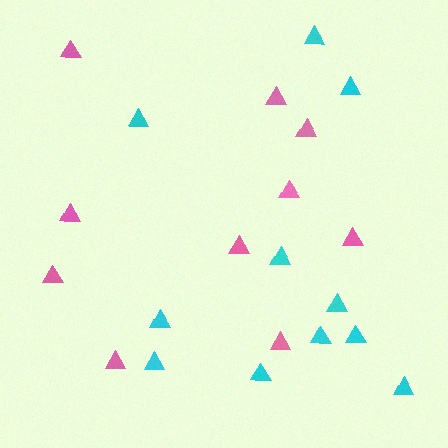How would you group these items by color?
There are 2 groups: one group of pink triangles (10) and one group of cyan triangles (11).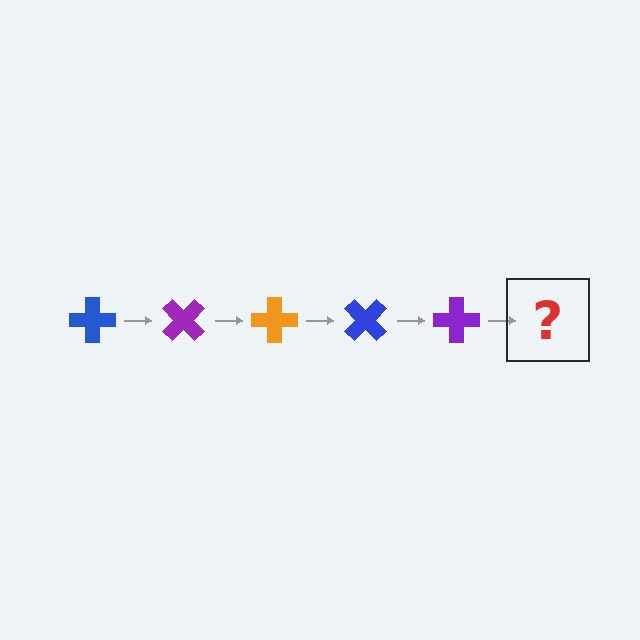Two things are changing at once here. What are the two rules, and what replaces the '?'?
The two rules are that it rotates 45 degrees each step and the color cycles through blue, purple, and orange. The '?' should be an orange cross, rotated 225 degrees from the start.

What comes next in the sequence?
The next element should be an orange cross, rotated 225 degrees from the start.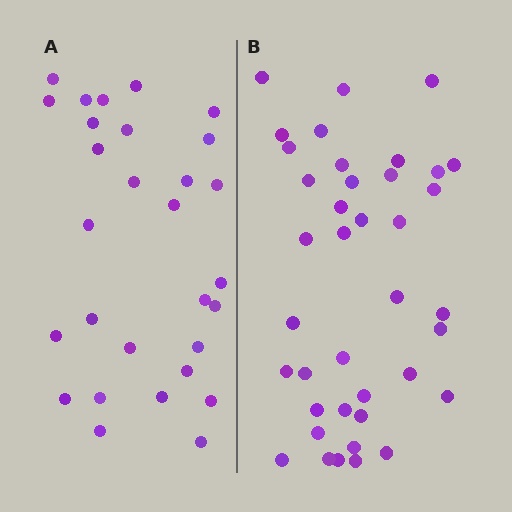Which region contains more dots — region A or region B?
Region B (the right region) has more dots.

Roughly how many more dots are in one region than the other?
Region B has roughly 10 or so more dots than region A.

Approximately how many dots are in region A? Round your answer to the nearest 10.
About 30 dots. (The exact count is 29, which rounds to 30.)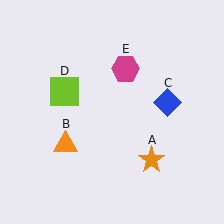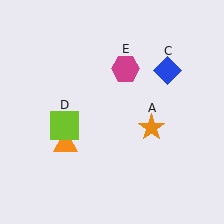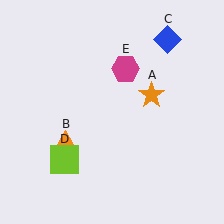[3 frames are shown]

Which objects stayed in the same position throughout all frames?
Orange triangle (object B) and magenta hexagon (object E) remained stationary.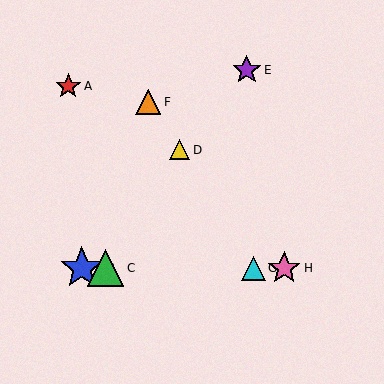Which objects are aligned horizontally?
Objects B, C, G, H are aligned horizontally.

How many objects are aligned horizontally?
4 objects (B, C, G, H) are aligned horizontally.